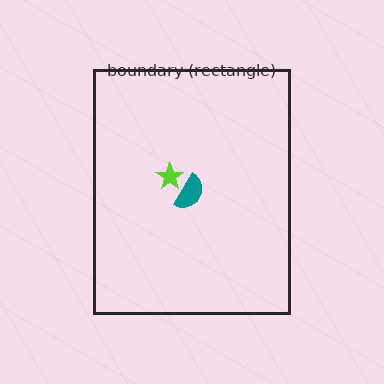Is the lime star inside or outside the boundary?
Inside.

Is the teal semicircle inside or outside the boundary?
Inside.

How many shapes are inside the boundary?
2 inside, 0 outside.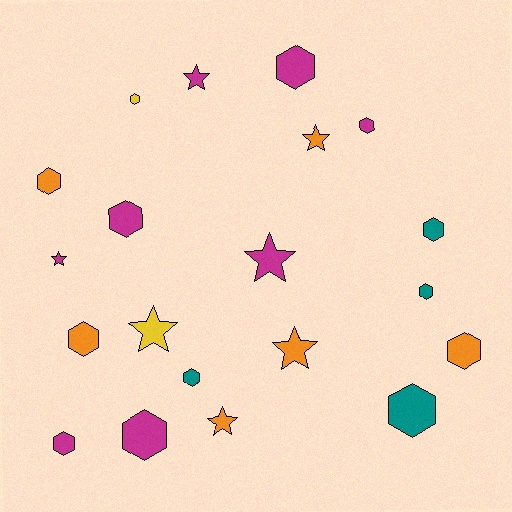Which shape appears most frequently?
Hexagon, with 13 objects.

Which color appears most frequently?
Magenta, with 8 objects.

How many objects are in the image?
There are 20 objects.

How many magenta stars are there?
There are 3 magenta stars.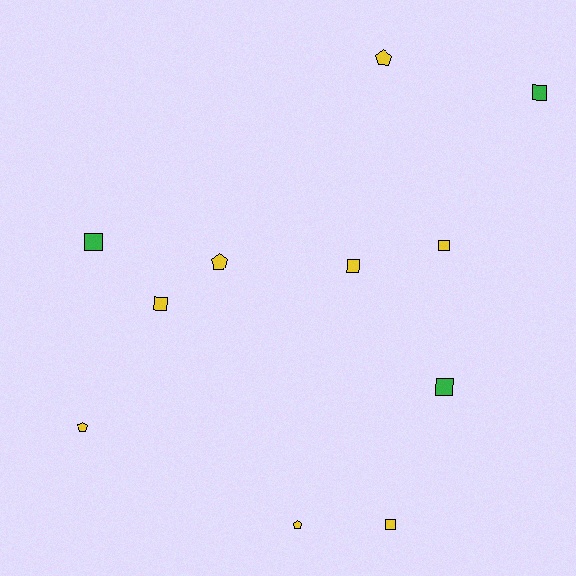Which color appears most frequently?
Yellow, with 8 objects.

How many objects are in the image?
There are 11 objects.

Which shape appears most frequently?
Square, with 7 objects.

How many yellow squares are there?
There are 4 yellow squares.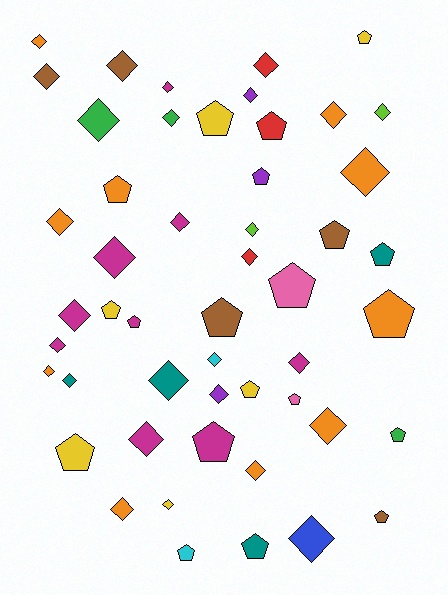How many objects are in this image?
There are 50 objects.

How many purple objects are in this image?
There are 3 purple objects.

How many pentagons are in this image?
There are 20 pentagons.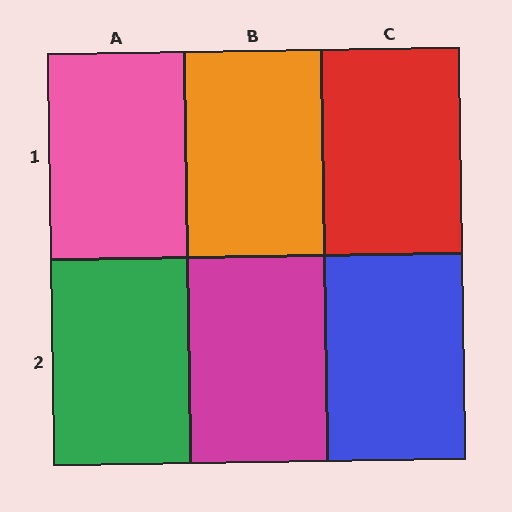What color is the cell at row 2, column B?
Magenta.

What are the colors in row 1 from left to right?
Pink, orange, red.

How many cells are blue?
1 cell is blue.